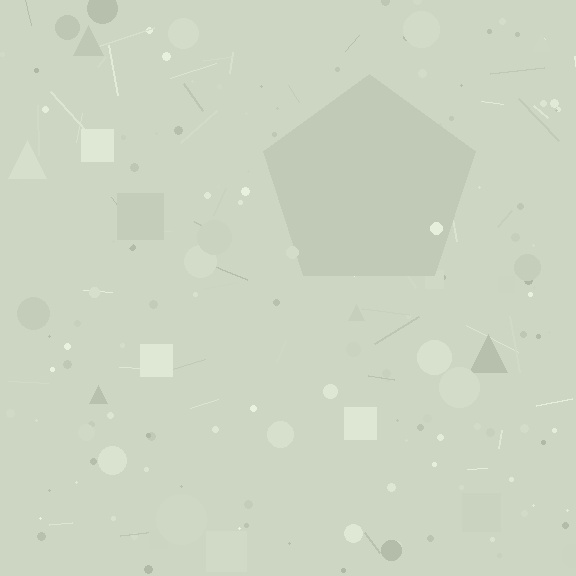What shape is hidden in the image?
A pentagon is hidden in the image.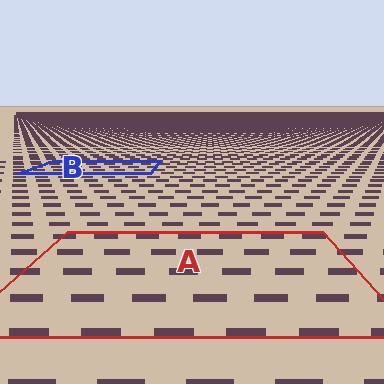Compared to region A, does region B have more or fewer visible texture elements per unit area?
Region B has more texture elements per unit area — they are packed more densely because it is farther away.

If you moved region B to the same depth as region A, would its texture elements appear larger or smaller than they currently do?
They would appear larger. At a closer depth, the same texture elements are projected at a bigger on-screen size.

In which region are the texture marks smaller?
The texture marks are smaller in region B, because it is farther away.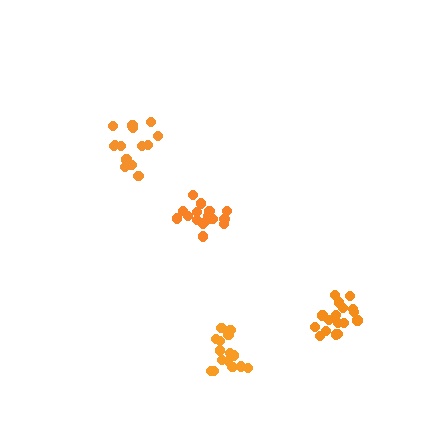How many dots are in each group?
Group 1: 16 dots, Group 2: 17 dots, Group 3: 16 dots, Group 4: 14 dots (63 total).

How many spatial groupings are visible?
There are 4 spatial groupings.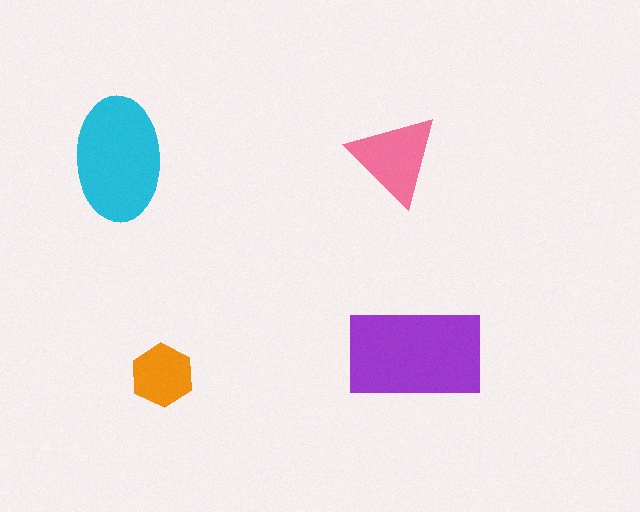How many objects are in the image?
There are 4 objects in the image.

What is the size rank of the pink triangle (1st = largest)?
3rd.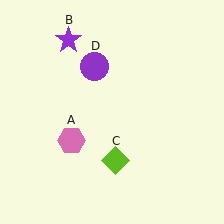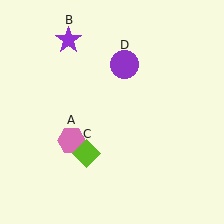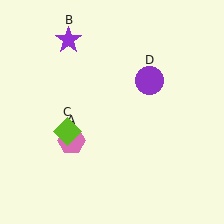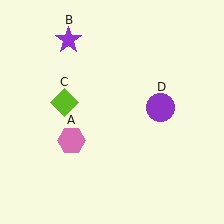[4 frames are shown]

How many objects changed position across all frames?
2 objects changed position: lime diamond (object C), purple circle (object D).